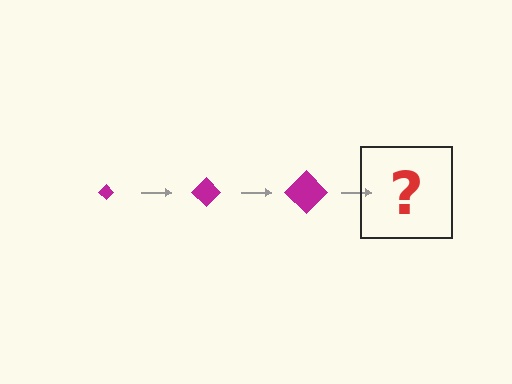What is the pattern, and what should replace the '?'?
The pattern is that the diamond gets progressively larger each step. The '?' should be a magenta diamond, larger than the previous one.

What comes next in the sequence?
The next element should be a magenta diamond, larger than the previous one.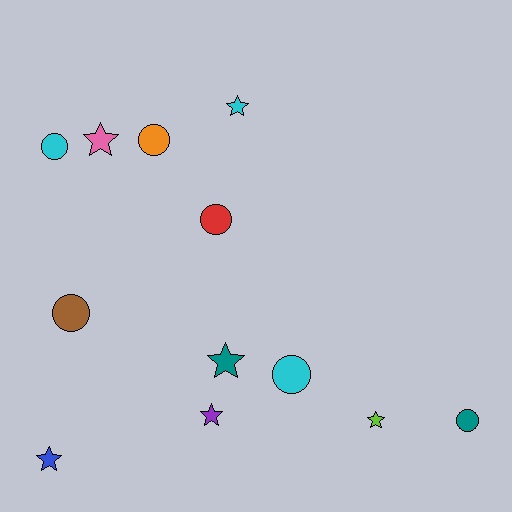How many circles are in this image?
There are 6 circles.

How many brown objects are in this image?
There is 1 brown object.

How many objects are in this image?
There are 12 objects.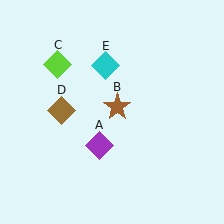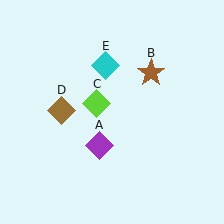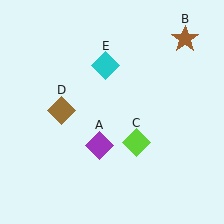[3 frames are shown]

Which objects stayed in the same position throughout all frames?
Purple diamond (object A) and brown diamond (object D) and cyan diamond (object E) remained stationary.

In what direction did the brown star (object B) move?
The brown star (object B) moved up and to the right.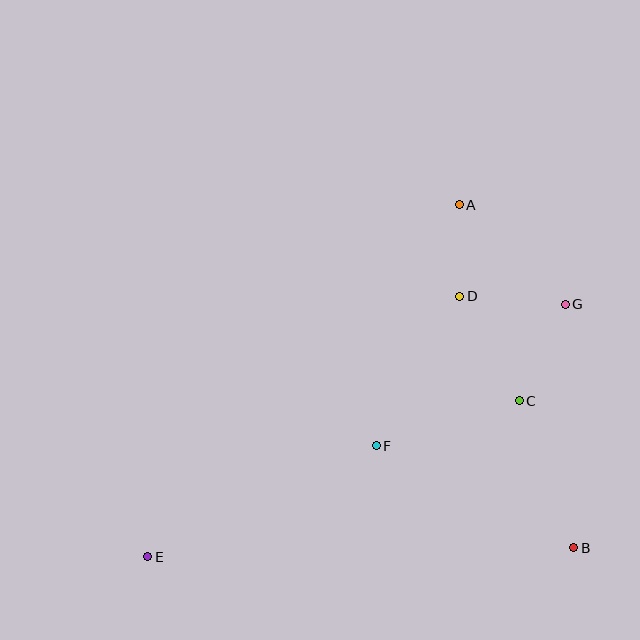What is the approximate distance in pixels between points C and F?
The distance between C and F is approximately 150 pixels.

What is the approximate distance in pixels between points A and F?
The distance between A and F is approximately 255 pixels.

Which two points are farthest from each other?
Points E and G are farthest from each other.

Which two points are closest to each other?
Points A and D are closest to each other.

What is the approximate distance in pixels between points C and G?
The distance between C and G is approximately 107 pixels.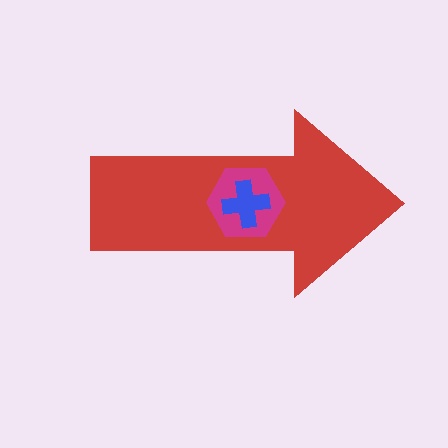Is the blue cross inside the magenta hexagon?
Yes.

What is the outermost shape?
The red arrow.